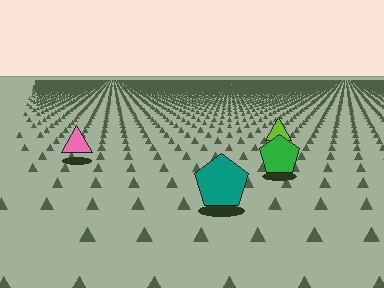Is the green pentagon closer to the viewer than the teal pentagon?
No. The teal pentagon is closer — you can tell from the texture gradient: the ground texture is coarser near it.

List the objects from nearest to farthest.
From nearest to farthest: the teal pentagon, the green pentagon, the pink triangle, the lime triangle.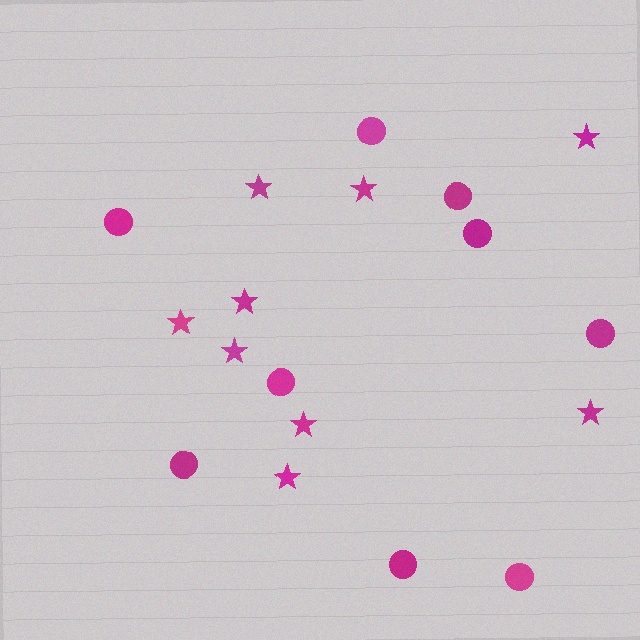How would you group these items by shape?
There are 2 groups: one group of stars (9) and one group of circles (9).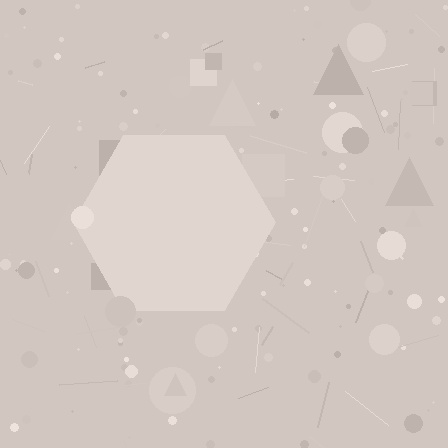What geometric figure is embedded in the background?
A hexagon is embedded in the background.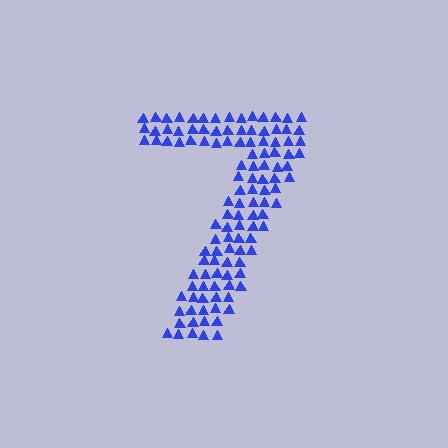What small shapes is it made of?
It is made of small triangles.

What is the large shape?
The large shape is the digit 7.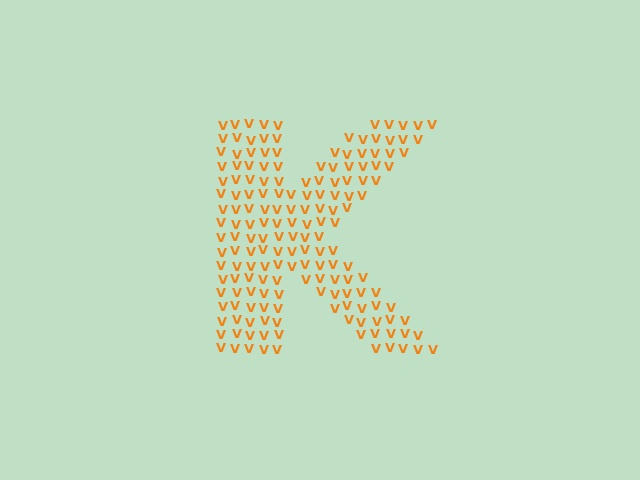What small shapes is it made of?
It is made of small letter V's.